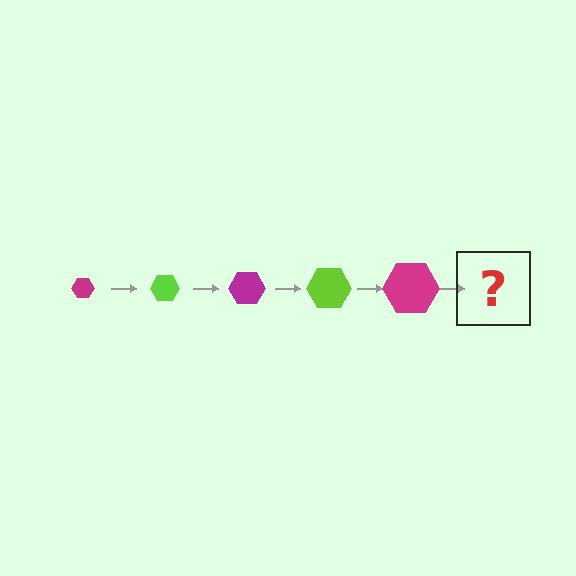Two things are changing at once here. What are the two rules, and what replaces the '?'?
The two rules are that the hexagon grows larger each step and the color cycles through magenta and lime. The '?' should be a lime hexagon, larger than the previous one.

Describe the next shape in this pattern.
It should be a lime hexagon, larger than the previous one.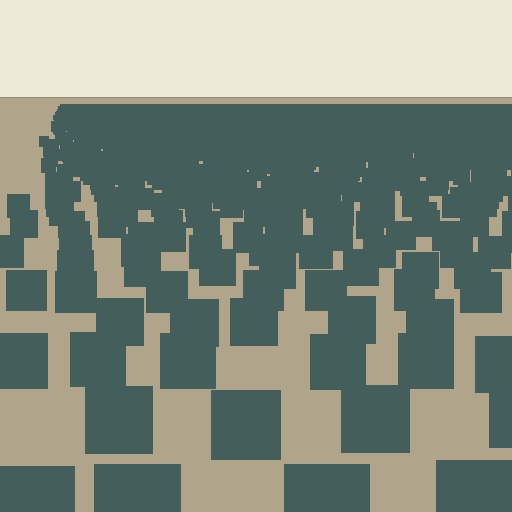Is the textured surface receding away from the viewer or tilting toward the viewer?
The surface is receding away from the viewer. Texture elements get smaller and denser toward the top.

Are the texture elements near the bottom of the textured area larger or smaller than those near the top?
Larger. Near the bottom, elements are closer to the viewer and appear at a bigger on-screen size.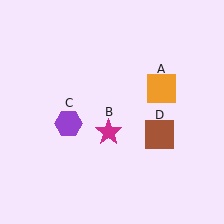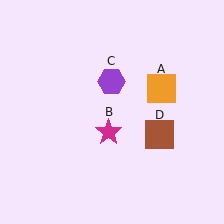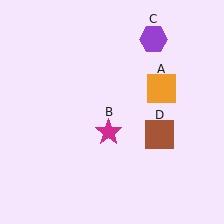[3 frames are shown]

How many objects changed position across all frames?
1 object changed position: purple hexagon (object C).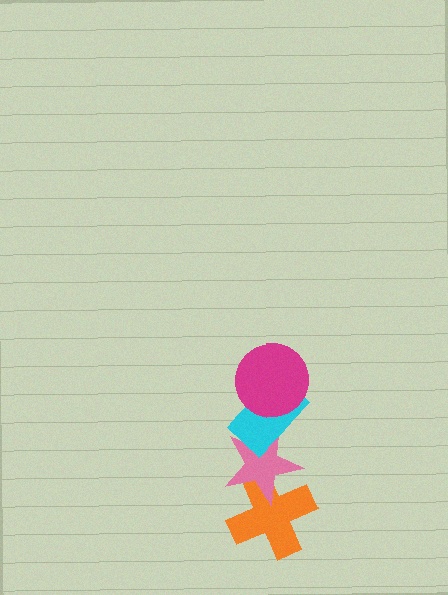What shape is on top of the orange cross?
The pink star is on top of the orange cross.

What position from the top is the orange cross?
The orange cross is 4th from the top.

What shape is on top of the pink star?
The cyan rectangle is on top of the pink star.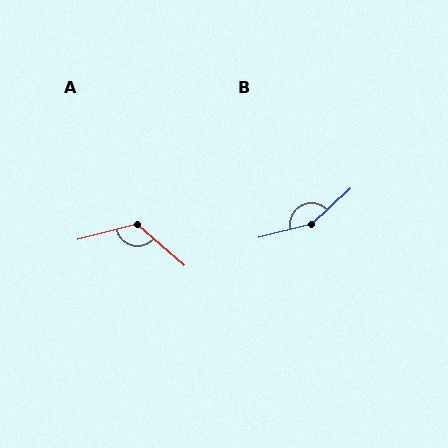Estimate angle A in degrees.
Approximately 124 degrees.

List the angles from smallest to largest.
A (124°), B (151°).